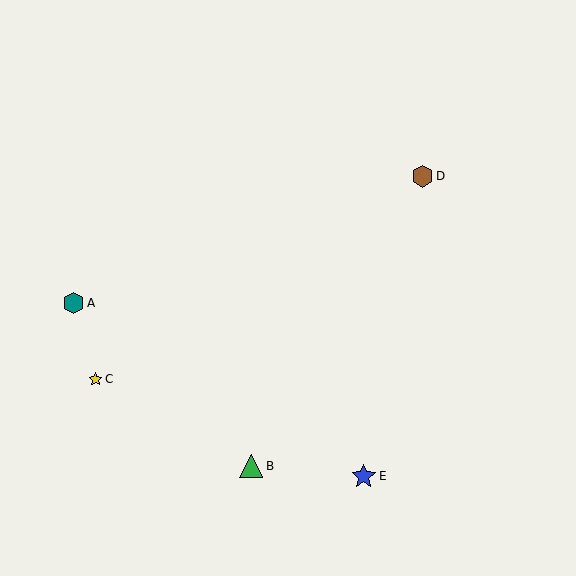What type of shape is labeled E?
Shape E is a blue star.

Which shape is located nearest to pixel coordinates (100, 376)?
The yellow star (labeled C) at (95, 379) is nearest to that location.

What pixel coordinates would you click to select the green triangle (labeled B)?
Click at (251, 466) to select the green triangle B.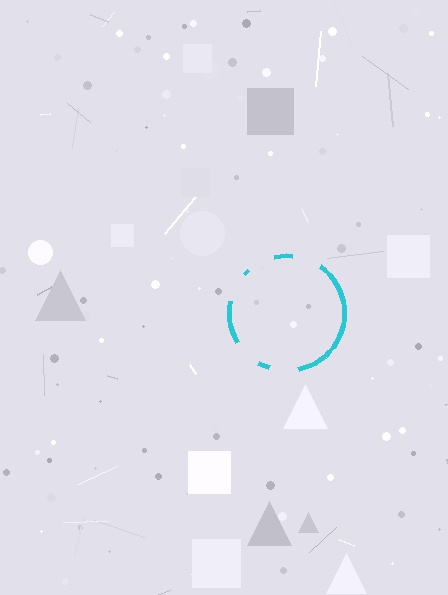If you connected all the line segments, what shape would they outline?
They would outline a circle.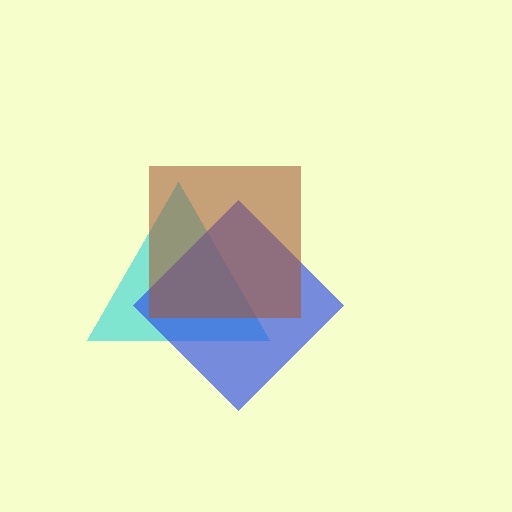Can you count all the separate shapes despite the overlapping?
Yes, there are 3 separate shapes.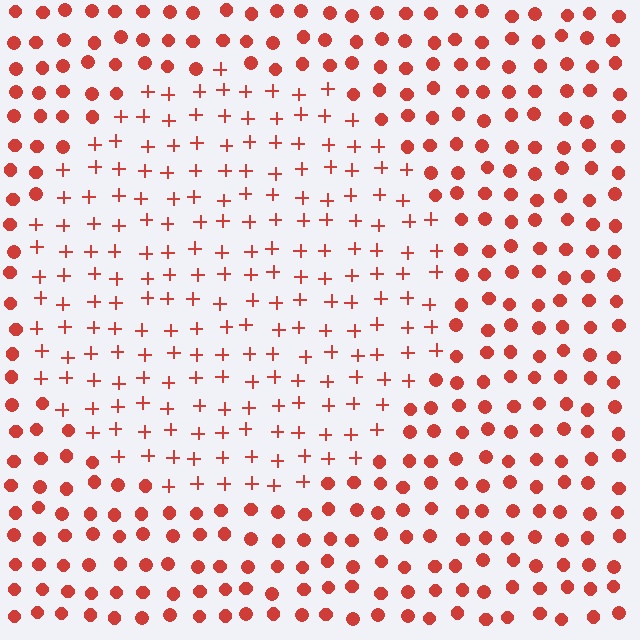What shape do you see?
I see a circle.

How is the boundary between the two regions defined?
The boundary is defined by a change in element shape: plus signs inside vs. circles outside. All elements share the same color and spacing.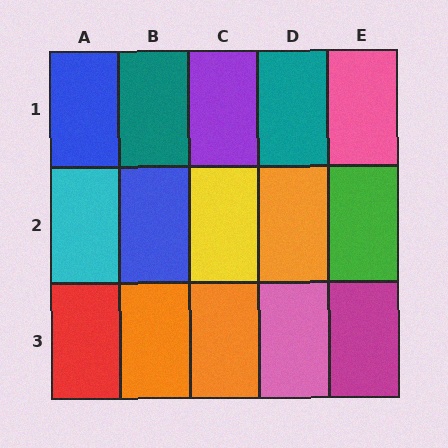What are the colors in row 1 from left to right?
Blue, teal, purple, teal, pink.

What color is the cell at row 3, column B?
Orange.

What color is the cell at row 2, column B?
Blue.